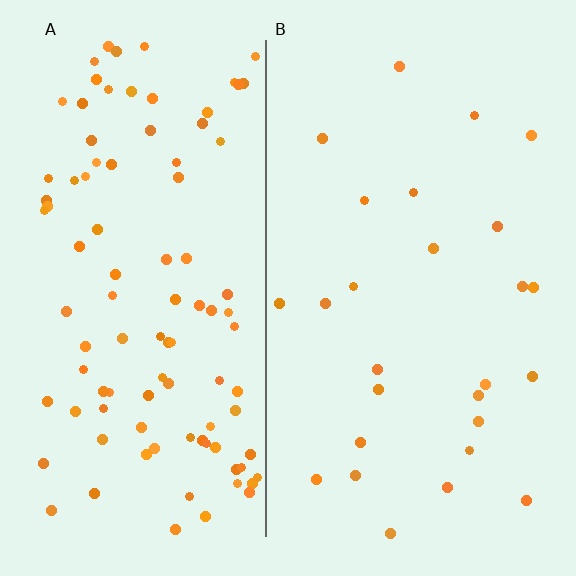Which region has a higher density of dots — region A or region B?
A (the left).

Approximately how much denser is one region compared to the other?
Approximately 3.8× — region A over region B.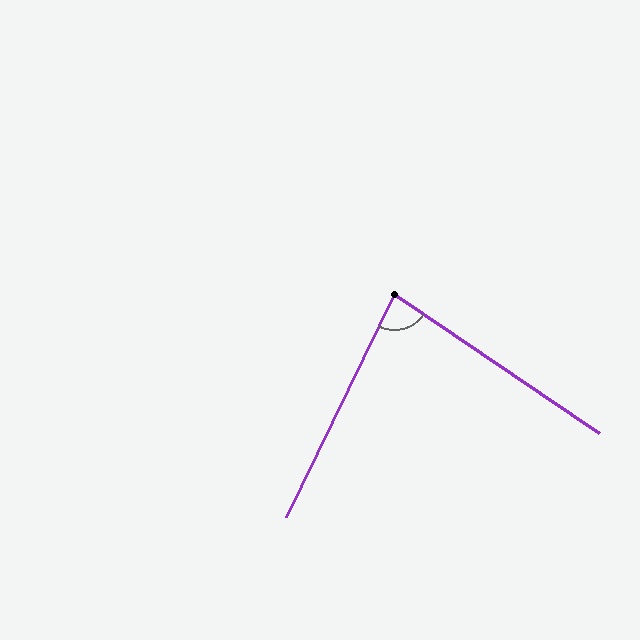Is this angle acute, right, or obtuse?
It is acute.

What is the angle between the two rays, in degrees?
Approximately 81 degrees.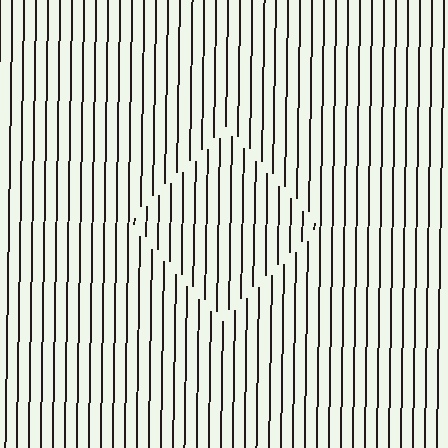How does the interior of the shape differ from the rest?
The interior of the shape contains the same grating, shifted by half a period — the contour is defined by the phase discontinuity where line-ends from the inner and outer gratings abut.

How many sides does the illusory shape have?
4 sides — the line-ends trace a square.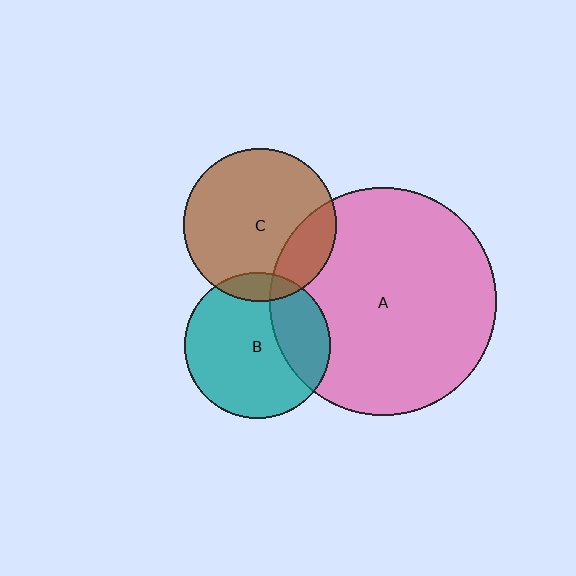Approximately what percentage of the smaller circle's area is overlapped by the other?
Approximately 20%.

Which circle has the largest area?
Circle A (pink).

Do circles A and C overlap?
Yes.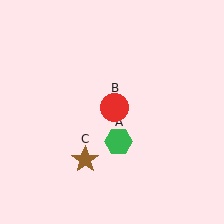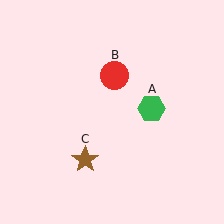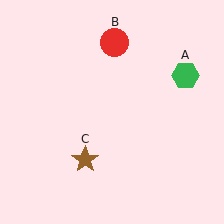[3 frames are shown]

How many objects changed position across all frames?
2 objects changed position: green hexagon (object A), red circle (object B).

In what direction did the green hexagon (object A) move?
The green hexagon (object A) moved up and to the right.